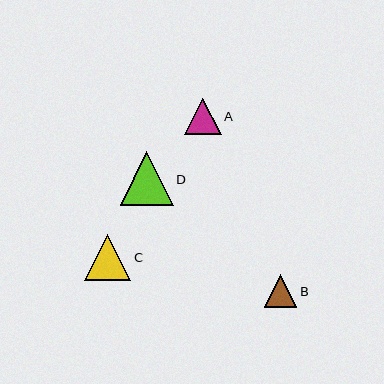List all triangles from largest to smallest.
From largest to smallest: D, C, A, B.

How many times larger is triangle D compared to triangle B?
Triangle D is approximately 1.6 times the size of triangle B.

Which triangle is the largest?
Triangle D is the largest with a size of approximately 53 pixels.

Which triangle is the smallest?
Triangle B is the smallest with a size of approximately 32 pixels.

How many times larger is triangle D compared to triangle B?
Triangle D is approximately 1.6 times the size of triangle B.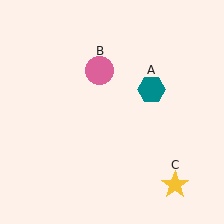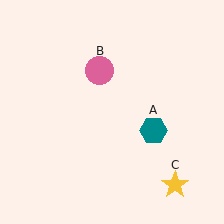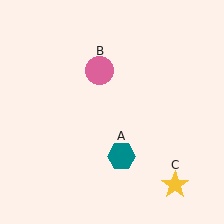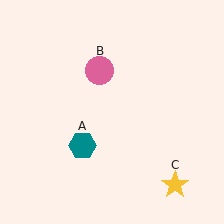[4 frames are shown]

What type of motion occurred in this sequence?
The teal hexagon (object A) rotated clockwise around the center of the scene.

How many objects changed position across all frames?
1 object changed position: teal hexagon (object A).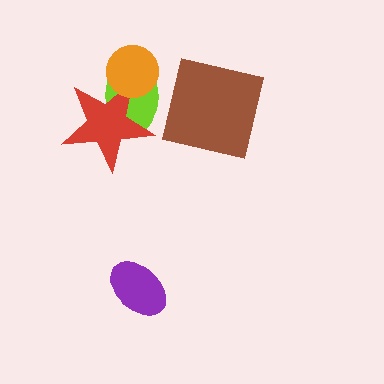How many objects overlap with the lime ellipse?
2 objects overlap with the lime ellipse.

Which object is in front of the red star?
The orange circle is in front of the red star.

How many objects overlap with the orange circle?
2 objects overlap with the orange circle.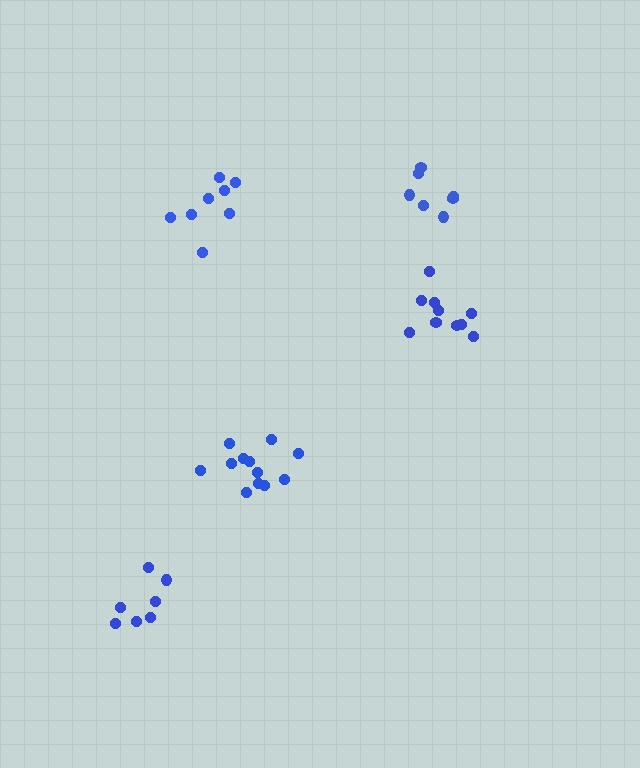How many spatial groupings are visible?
There are 5 spatial groupings.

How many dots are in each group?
Group 1: 8 dots, Group 2: 12 dots, Group 3: 10 dots, Group 4: 7 dots, Group 5: 7 dots (44 total).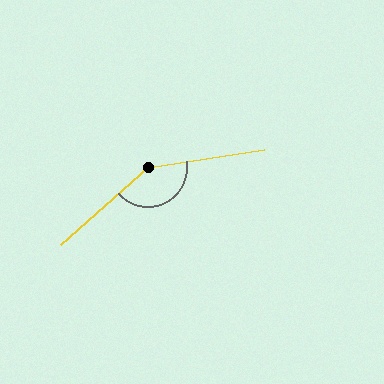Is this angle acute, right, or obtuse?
It is obtuse.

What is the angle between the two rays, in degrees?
Approximately 147 degrees.